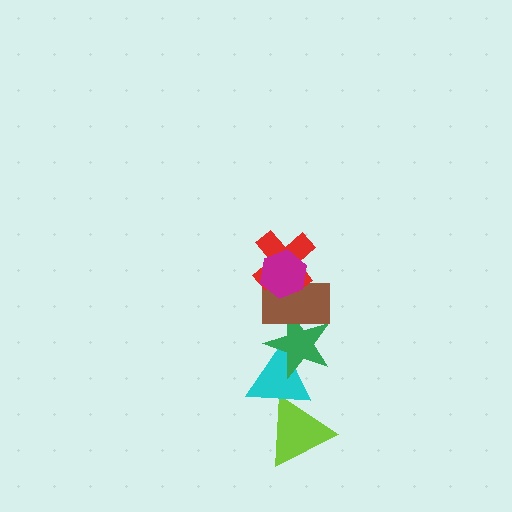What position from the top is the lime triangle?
The lime triangle is 6th from the top.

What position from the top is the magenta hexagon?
The magenta hexagon is 1st from the top.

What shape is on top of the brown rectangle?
The red cross is on top of the brown rectangle.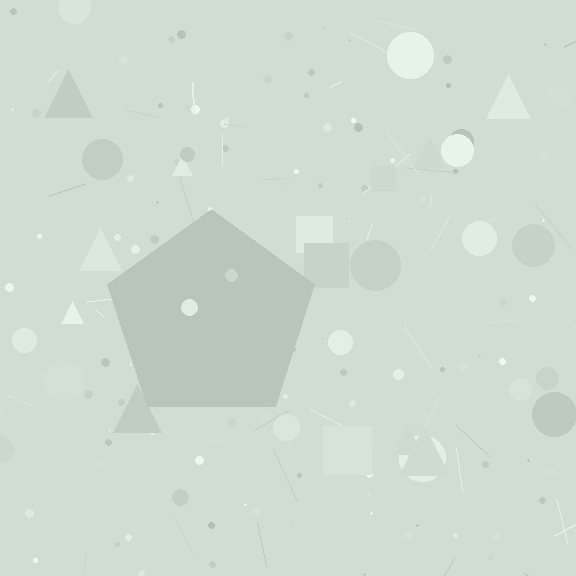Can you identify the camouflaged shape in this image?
The camouflaged shape is a pentagon.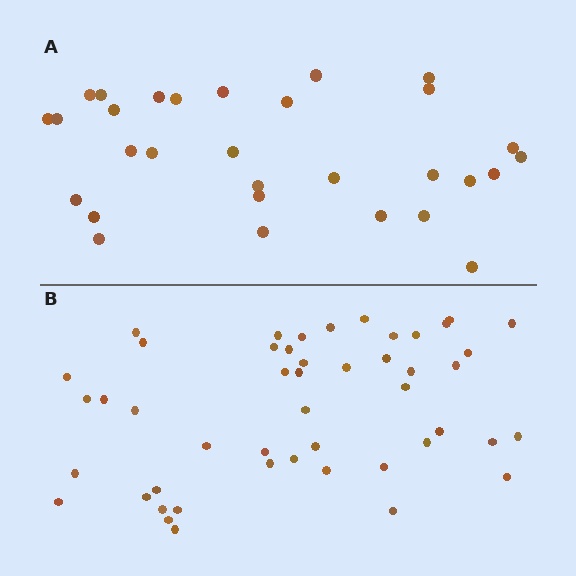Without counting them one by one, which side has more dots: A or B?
Region B (the bottom region) has more dots.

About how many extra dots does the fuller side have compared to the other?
Region B has approximately 20 more dots than region A.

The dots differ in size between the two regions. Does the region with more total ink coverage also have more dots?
No. Region A has more total ink coverage because its dots are larger, but region B actually contains more individual dots. Total area can be misleading — the number of items is what matters here.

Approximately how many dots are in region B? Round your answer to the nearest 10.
About 50 dots. (The exact count is 48, which rounds to 50.)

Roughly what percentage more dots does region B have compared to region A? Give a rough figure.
About 60% more.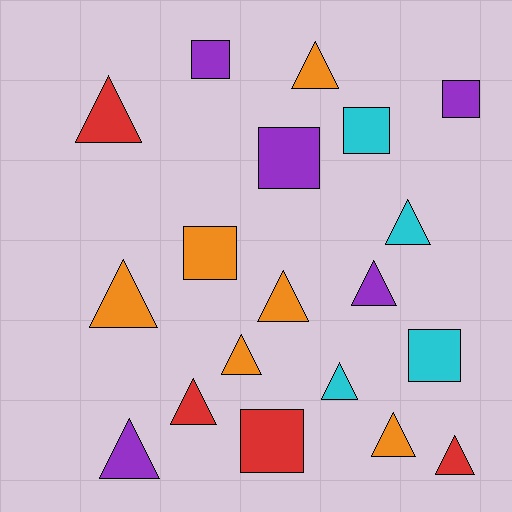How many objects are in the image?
There are 19 objects.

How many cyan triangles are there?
There are 2 cyan triangles.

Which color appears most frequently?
Orange, with 6 objects.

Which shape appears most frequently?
Triangle, with 12 objects.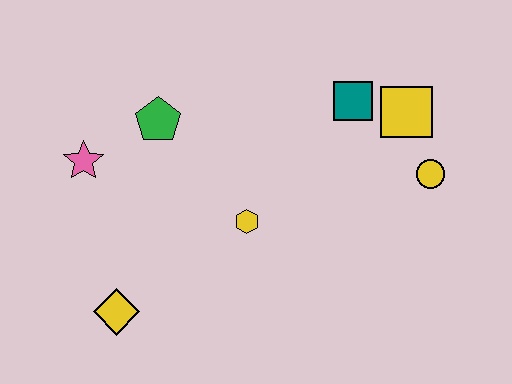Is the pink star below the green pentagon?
Yes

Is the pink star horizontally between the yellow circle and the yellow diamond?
No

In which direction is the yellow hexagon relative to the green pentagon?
The yellow hexagon is below the green pentagon.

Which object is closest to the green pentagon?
The pink star is closest to the green pentagon.